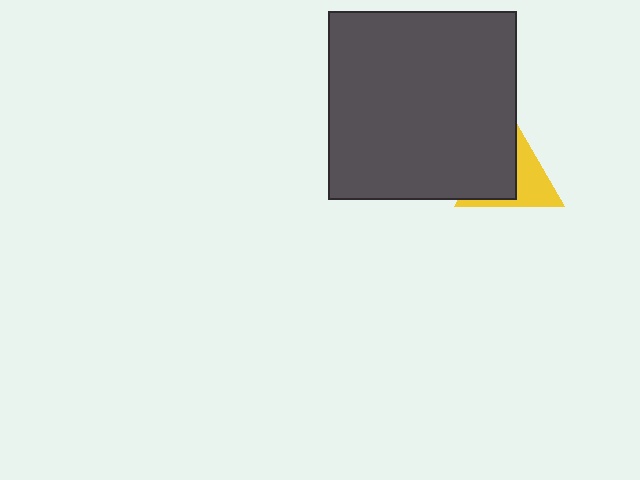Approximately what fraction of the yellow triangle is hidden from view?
Roughly 54% of the yellow triangle is hidden behind the dark gray square.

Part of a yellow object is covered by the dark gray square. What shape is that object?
It is a triangle.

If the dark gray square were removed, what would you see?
You would see the complete yellow triangle.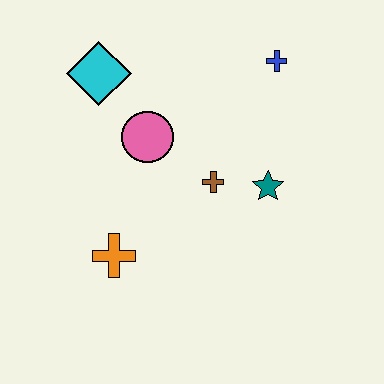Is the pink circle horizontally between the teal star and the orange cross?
Yes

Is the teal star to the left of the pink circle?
No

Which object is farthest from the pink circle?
The blue cross is farthest from the pink circle.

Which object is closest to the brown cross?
The teal star is closest to the brown cross.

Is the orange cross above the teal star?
No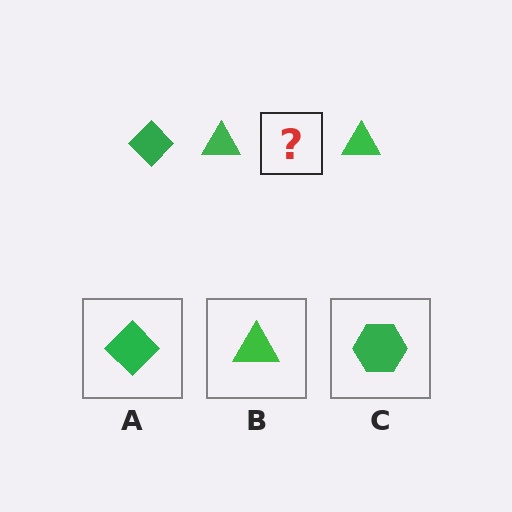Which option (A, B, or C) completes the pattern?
A.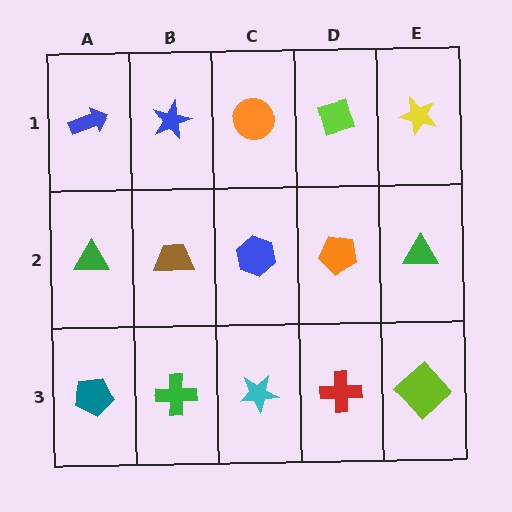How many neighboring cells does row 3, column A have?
2.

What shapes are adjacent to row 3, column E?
A green triangle (row 2, column E), a red cross (row 3, column D).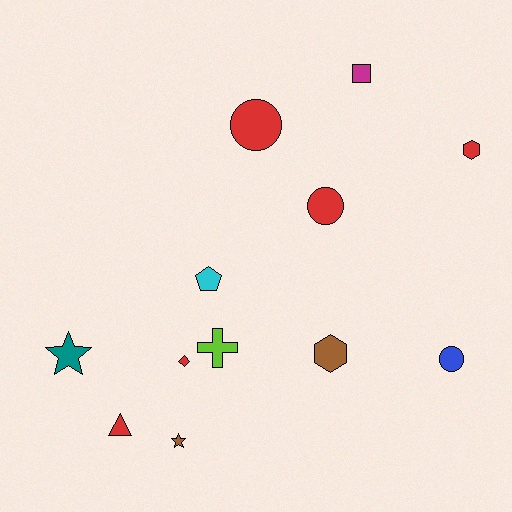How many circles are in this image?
There are 3 circles.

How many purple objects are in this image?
There are no purple objects.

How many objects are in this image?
There are 12 objects.